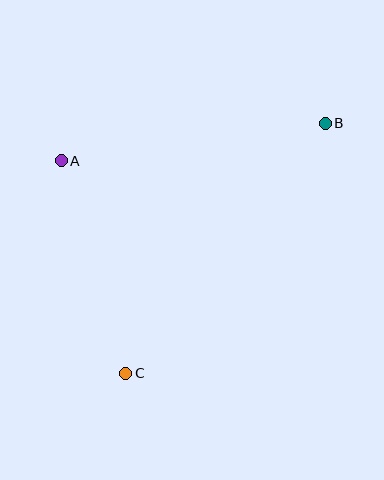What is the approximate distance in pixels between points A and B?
The distance between A and B is approximately 266 pixels.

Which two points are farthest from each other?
Points B and C are farthest from each other.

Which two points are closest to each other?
Points A and C are closest to each other.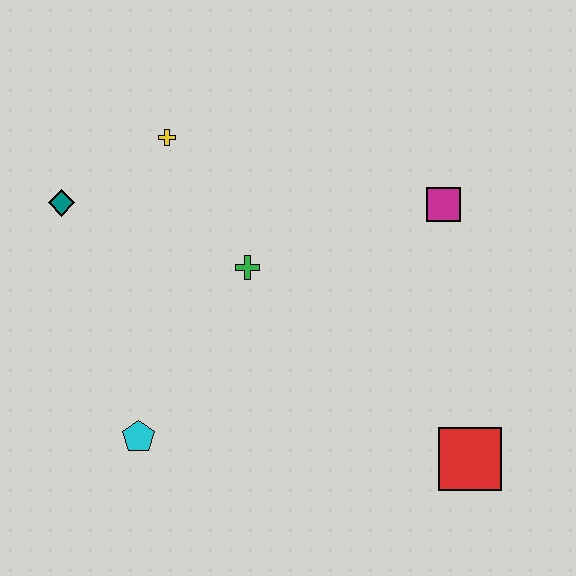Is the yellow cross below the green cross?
No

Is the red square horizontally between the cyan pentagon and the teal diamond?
No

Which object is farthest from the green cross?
The red square is farthest from the green cross.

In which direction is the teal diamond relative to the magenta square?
The teal diamond is to the left of the magenta square.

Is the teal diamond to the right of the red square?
No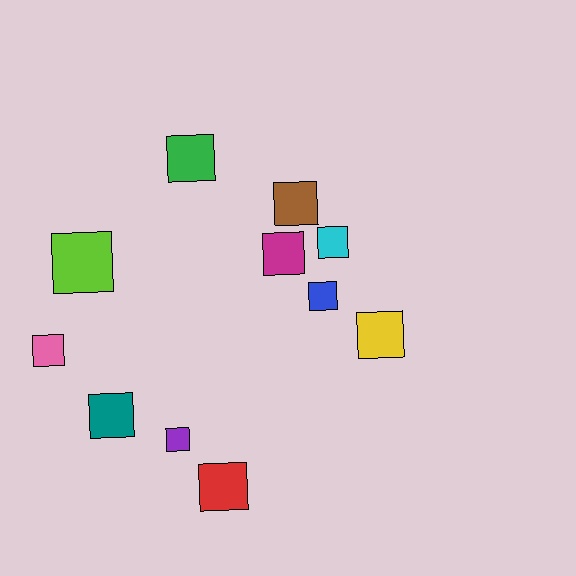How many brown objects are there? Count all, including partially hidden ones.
There is 1 brown object.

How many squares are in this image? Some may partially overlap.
There are 11 squares.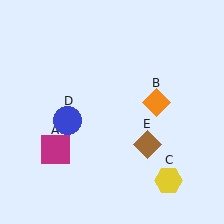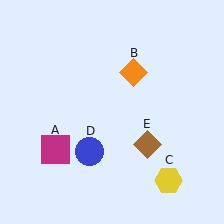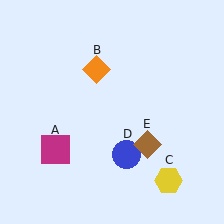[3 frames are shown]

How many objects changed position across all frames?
2 objects changed position: orange diamond (object B), blue circle (object D).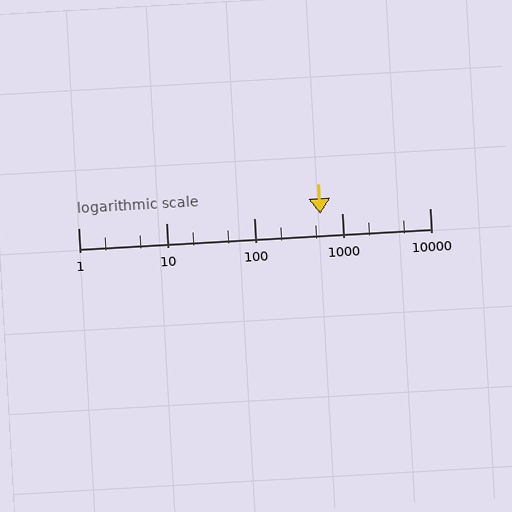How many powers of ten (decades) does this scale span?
The scale spans 4 decades, from 1 to 10000.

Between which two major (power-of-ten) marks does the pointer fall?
The pointer is between 100 and 1000.